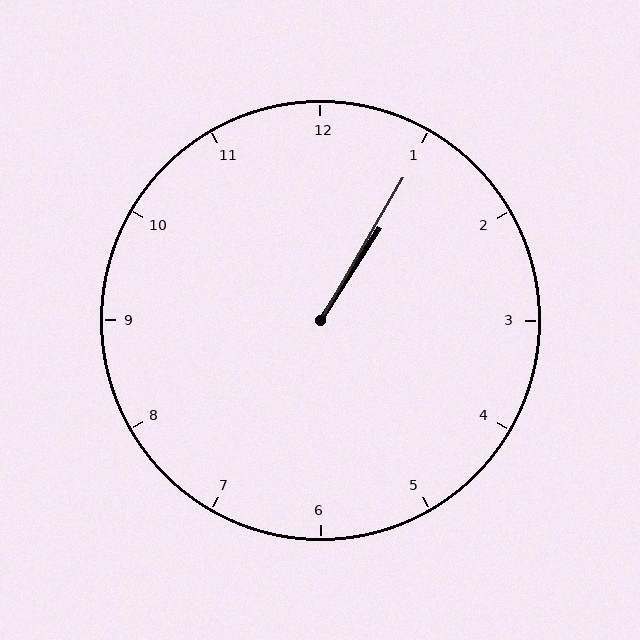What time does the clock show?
1:05.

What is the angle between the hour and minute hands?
Approximately 2 degrees.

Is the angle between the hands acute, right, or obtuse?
It is acute.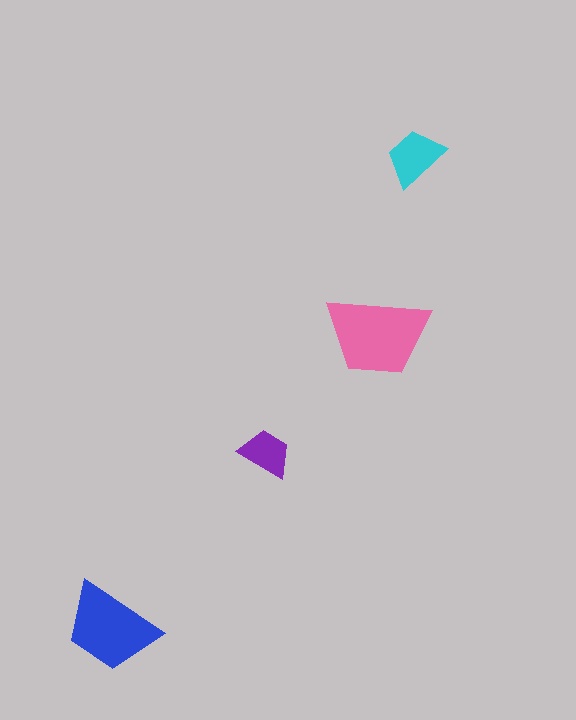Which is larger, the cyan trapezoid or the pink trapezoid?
The pink one.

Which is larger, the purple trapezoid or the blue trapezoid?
The blue one.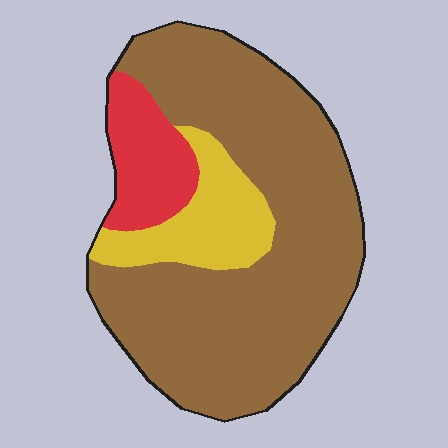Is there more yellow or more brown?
Brown.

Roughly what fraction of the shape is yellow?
Yellow covers roughly 15% of the shape.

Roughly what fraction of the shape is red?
Red takes up about one eighth (1/8) of the shape.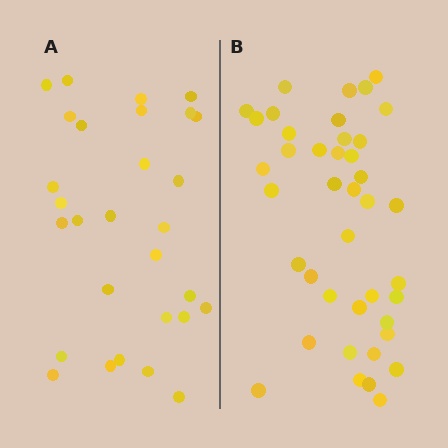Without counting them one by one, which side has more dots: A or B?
Region B (the right region) has more dots.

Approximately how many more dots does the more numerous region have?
Region B has roughly 12 or so more dots than region A.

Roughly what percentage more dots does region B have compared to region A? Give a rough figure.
About 40% more.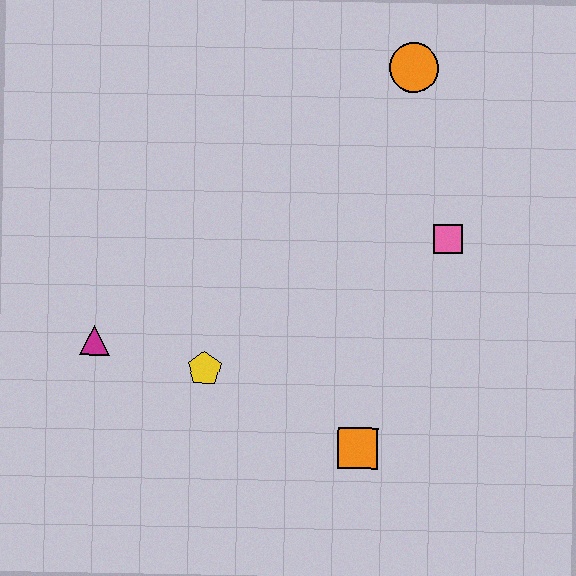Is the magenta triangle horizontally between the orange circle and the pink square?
No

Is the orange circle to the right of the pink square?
No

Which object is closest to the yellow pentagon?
The magenta triangle is closest to the yellow pentagon.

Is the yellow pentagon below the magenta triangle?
Yes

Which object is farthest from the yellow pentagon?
The orange circle is farthest from the yellow pentagon.